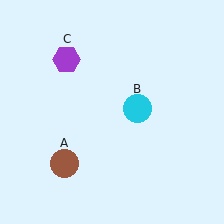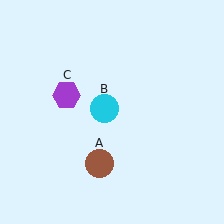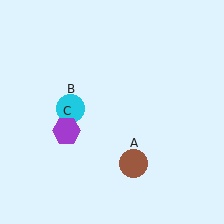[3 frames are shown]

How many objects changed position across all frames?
3 objects changed position: brown circle (object A), cyan circle (object B), purple hexagon (object C).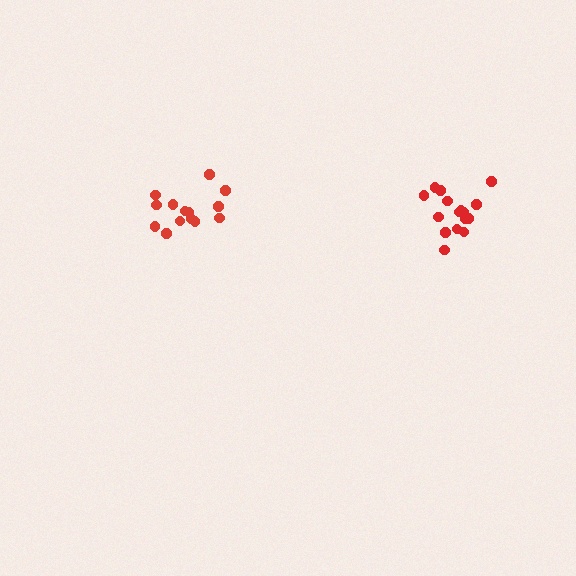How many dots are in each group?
Group 1: 14 dots, Group 2: 16 dots (30 total).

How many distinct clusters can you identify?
There are 2 distinct clusters.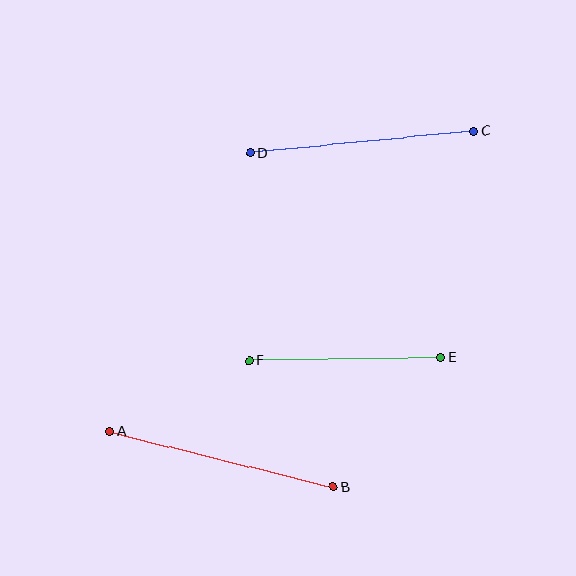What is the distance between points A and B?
The distance is approximately 231 pixels.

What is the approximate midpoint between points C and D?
The midpoint is at approximately (362, 142) pixels.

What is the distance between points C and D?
The distance is approximately 224 pixels.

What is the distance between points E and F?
The distance is approximately 191 pixels.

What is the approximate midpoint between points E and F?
The midpoint is at approximately (345, 359) pixels.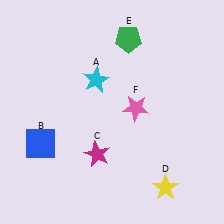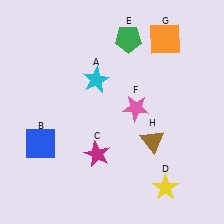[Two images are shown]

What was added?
An orange square (G), a brown triangle (H) were added in Image 2.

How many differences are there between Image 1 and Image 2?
There are 2 differences between the two images.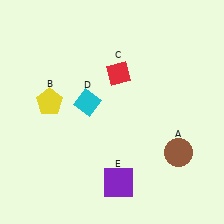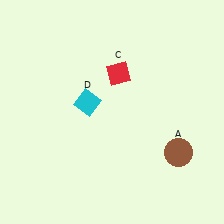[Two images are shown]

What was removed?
The purple square (E), the yellow pentagon (B) were removed in Image 2.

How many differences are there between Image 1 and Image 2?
There are 2 differences between the two images.